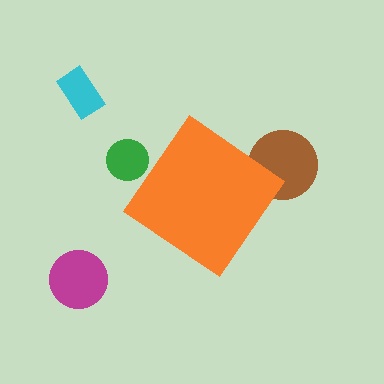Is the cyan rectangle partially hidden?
No, the cyan rectangle is fully visible.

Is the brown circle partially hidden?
Yes, the brown circle is partially hidden behind the orange diamond.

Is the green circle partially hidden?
Yes, the green circle is partially hidden behind the orange diamond.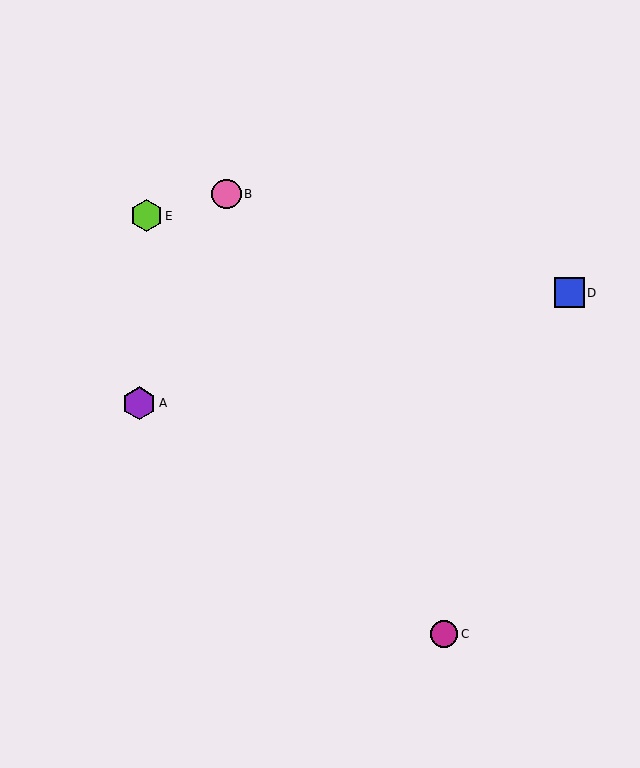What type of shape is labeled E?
Shape E is a lime hexagon.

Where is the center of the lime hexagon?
The center of the lime hexagon is at (146, 216).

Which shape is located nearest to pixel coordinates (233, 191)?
The pink circle (labeled B) at (226, 194) is nearest to that location.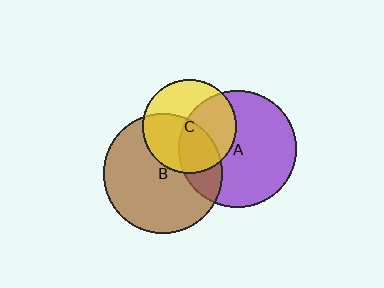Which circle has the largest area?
Circle B (brown).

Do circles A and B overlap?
Yes.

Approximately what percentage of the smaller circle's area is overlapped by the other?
Approximately 25%.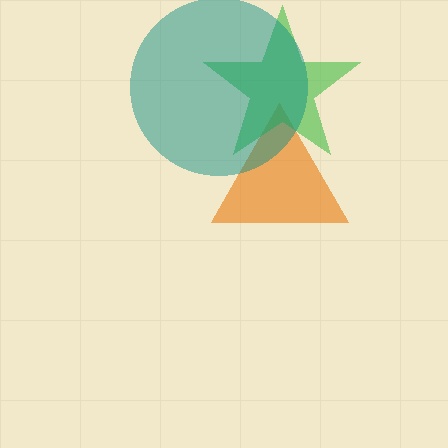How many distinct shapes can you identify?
There are 3 distinct shapes: an orange triangle, a green star, a teal circle.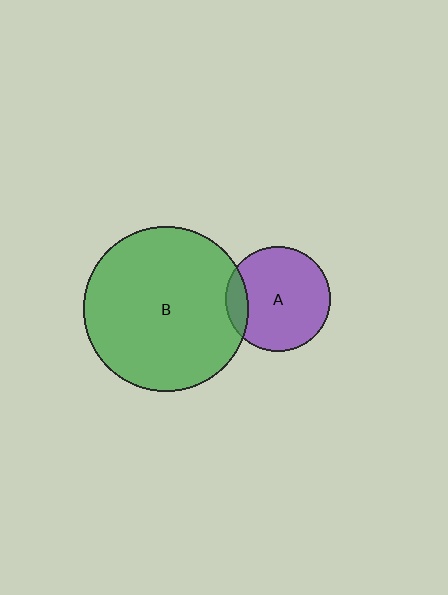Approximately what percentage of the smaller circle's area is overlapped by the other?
Approximately 15%.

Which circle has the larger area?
Circle B (green).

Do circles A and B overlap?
Yes.